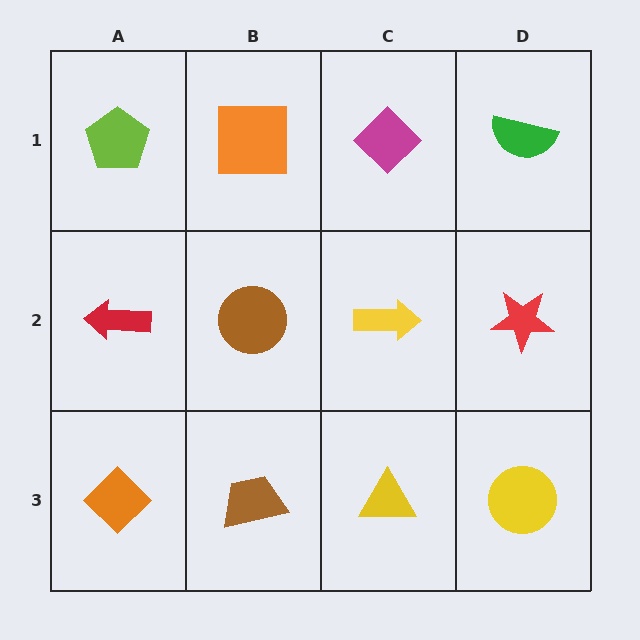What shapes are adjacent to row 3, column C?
A yellow arrow (row 2, column C), a brown trapezoid (row 3, column B), a yellow circle (row 3, column D).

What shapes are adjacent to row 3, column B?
A brown circle (row 2, column B), an orange diamond (row 3, column A), a yellow triangle (row 3, column C).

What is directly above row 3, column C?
A yellow arrow.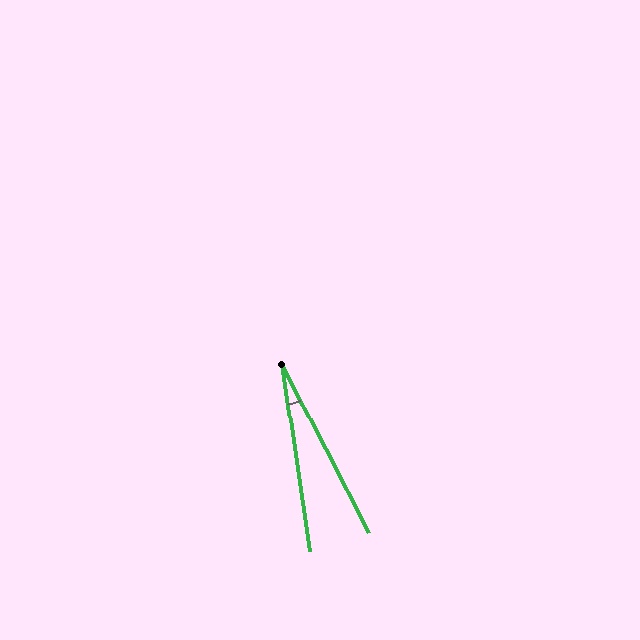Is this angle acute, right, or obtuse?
It is acute.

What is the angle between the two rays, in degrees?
Approximately 19 degrees.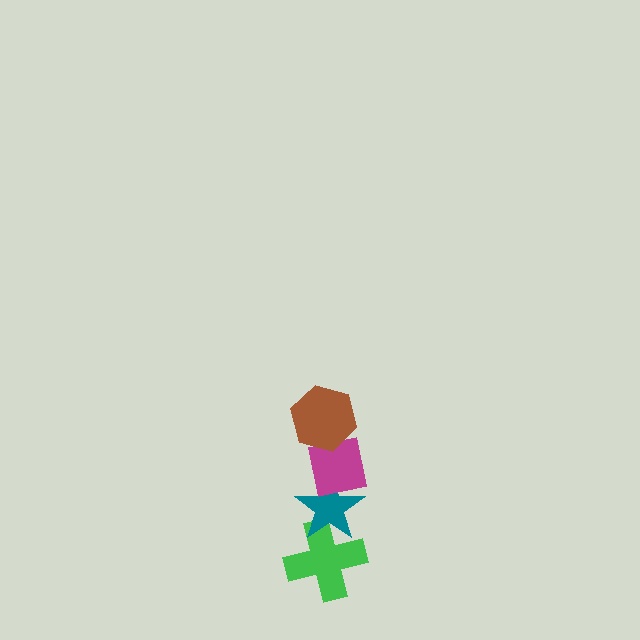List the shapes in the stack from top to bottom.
From top to bottom: the brown hexagon, the magenta square, the teal star, the green cross.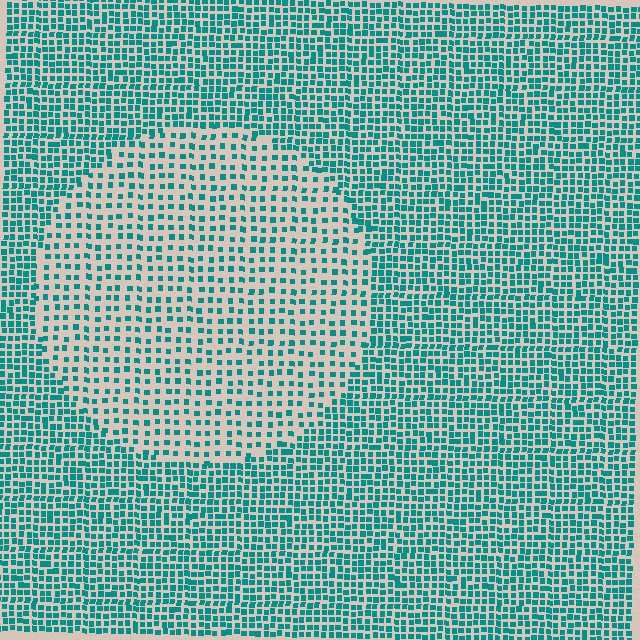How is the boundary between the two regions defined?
The boundary is defined by a change in element density (approximately 2.0x ratio). All elements are the same color, size, and shape.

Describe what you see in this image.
The image contains small teal elements arranged at two different densities. A circle-shaped region is visible where the elements are less densely packed than the surrounding area.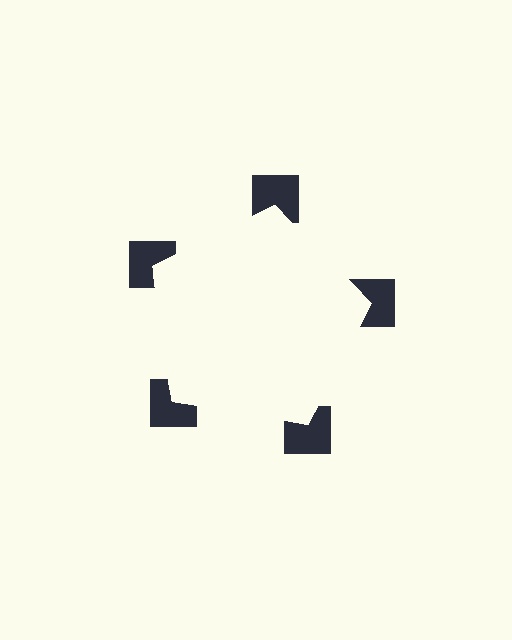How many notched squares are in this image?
There are 5 — one at each vertex of the illusory pentagon.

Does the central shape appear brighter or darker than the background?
It typically appears slightly brighter than the background, even though no actual brightness change is drawn.